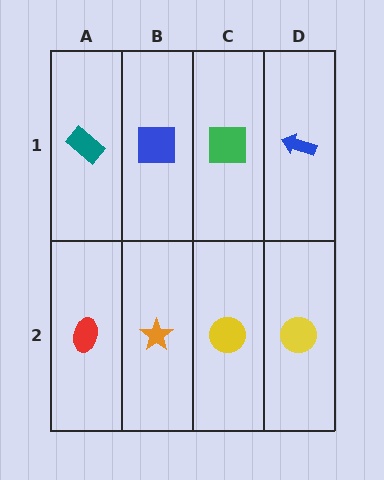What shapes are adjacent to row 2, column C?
A green square (row 1, column C), an orange star (row 2, column B), a yellow circle (row 2, column D).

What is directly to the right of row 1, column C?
A blue arrow.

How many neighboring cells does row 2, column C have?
3.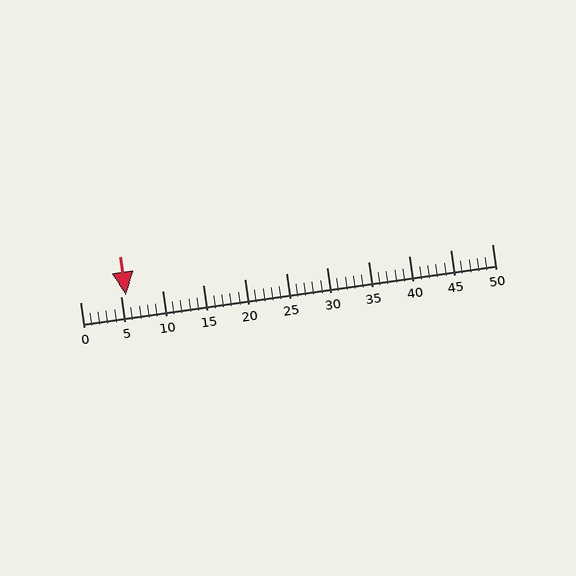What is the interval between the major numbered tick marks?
The major tick marks are spaced 5 units apart.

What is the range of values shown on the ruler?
The ruler shows values from 0 to 50.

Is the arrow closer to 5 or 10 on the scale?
The arrow is closer to 5.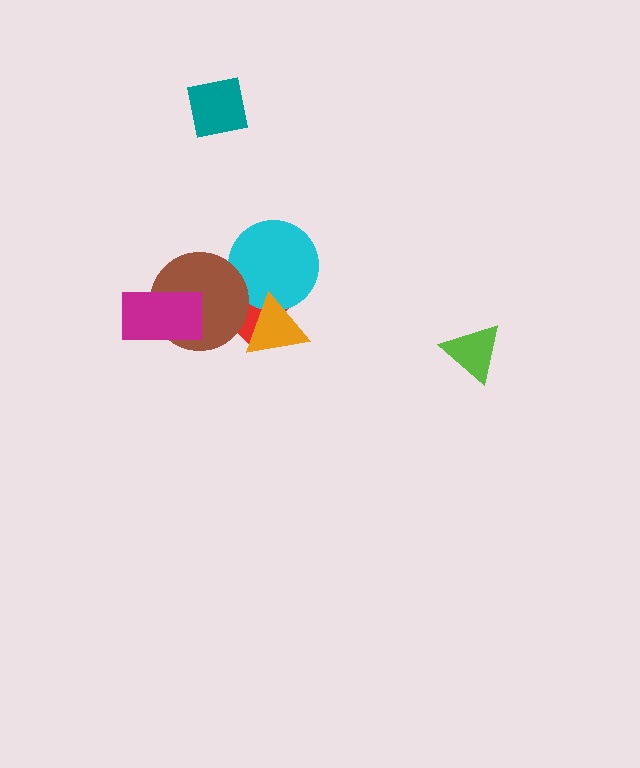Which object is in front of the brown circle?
The magenta rectangle is in front of the brown circle.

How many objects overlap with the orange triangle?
2 objects overlap with the orange triangle.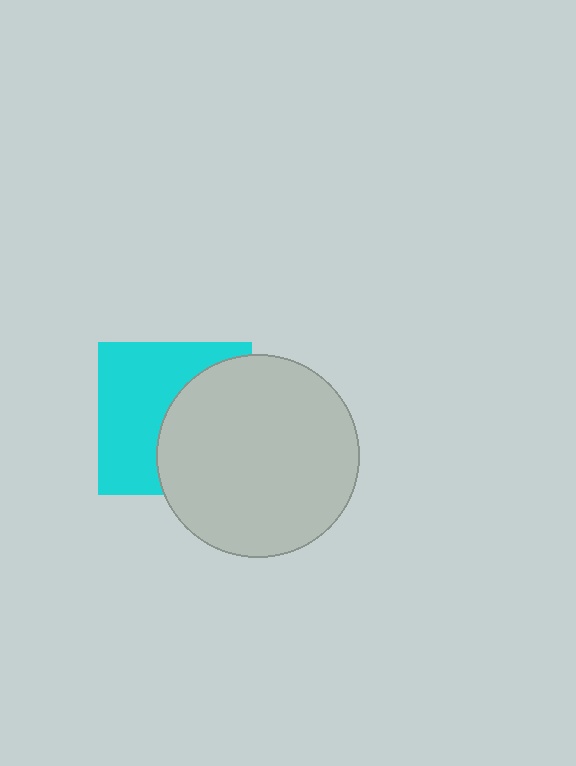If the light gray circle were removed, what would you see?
You would see the complete cyan square.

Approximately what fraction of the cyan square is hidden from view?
Roughly 47% of the cyan square is hidden behind the light gray circle.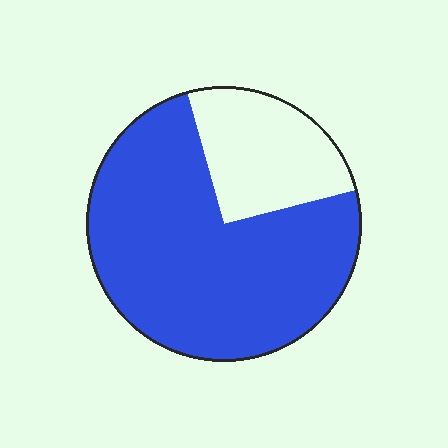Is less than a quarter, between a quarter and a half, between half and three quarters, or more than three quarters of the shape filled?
Between half and three quarters.